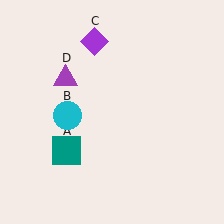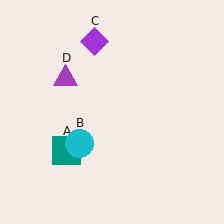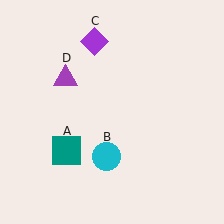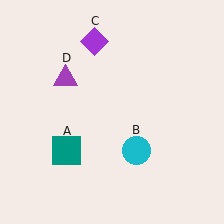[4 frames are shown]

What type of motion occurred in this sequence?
The cyan circle (object B) rotated counterclockwise around the center of the scene.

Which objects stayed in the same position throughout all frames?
Teal square (object A) and purple diamond (object C) and purple triangle (object D) remained stationary.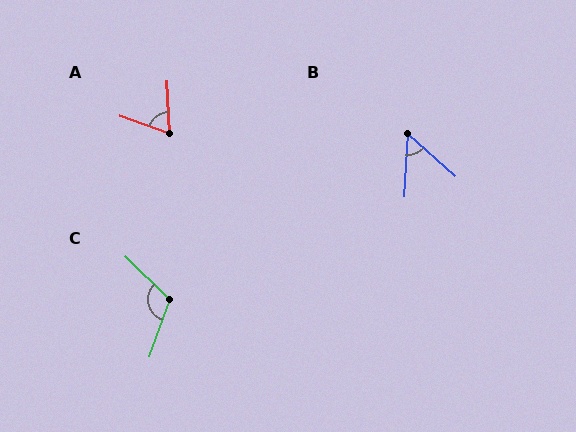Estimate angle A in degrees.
Approximately 68 degrees.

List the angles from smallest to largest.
B (52°), A (68°), C (115°).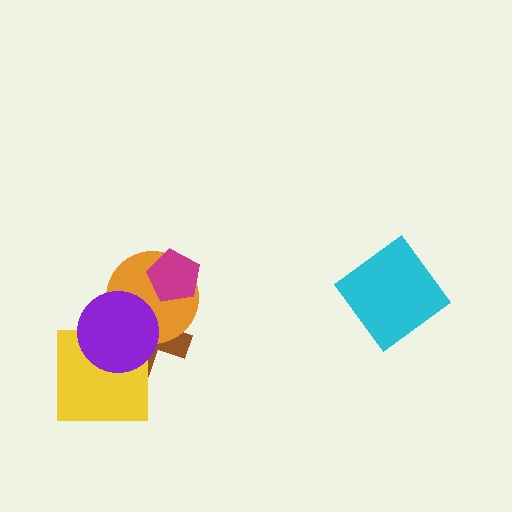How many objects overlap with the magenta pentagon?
1 object overlaps with the magenta pentagon.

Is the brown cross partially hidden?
Yes, it is partially covered by another shape.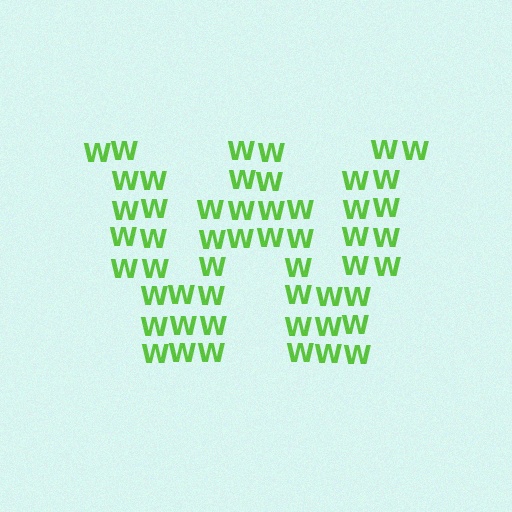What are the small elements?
The small elements are letter W's.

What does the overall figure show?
The overall figure shows the letter W.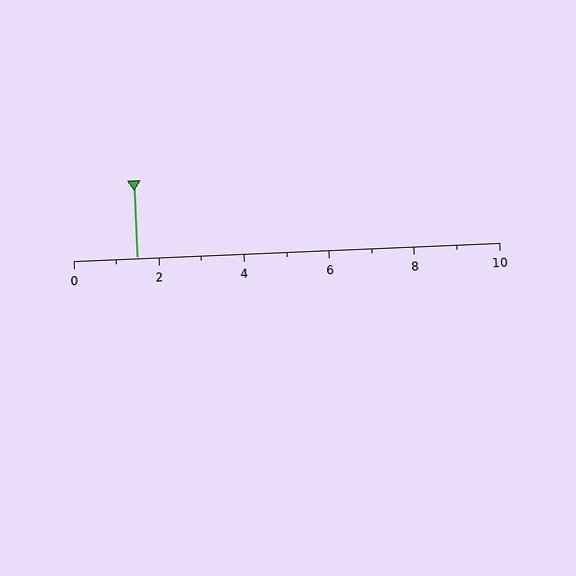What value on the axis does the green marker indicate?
The marker indicates approximately 1.5.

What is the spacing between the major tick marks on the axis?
The major ticks are spaced 2 apart.